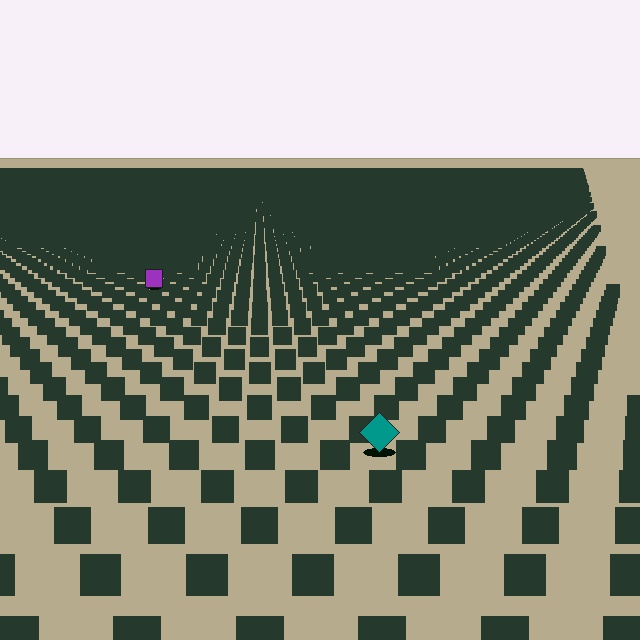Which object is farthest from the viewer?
The purple square is farthest from the viewer. It appears smaller and the ground texture around it is denser.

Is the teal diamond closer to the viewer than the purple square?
Yes. The teal diamond is closer — you can tell from the texture gradient: the ground texture is coarser near it.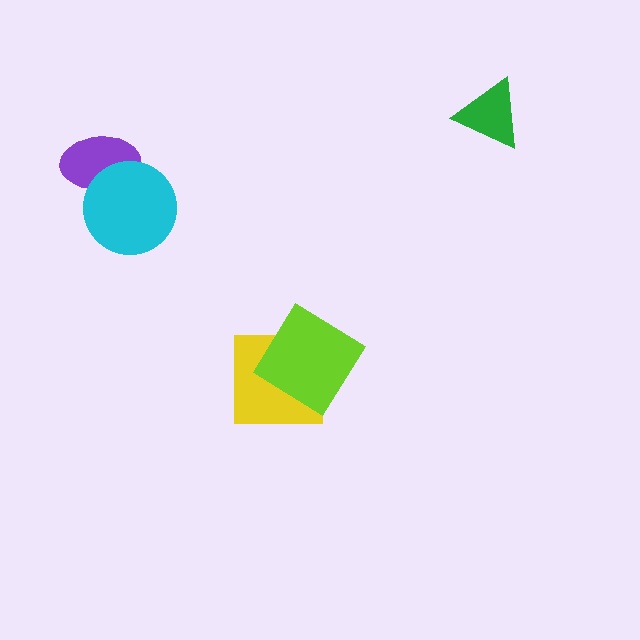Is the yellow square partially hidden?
Yes, it is partially covered by another shape.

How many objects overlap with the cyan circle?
1 object overlaps with the cyan circle.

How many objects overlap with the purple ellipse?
1 object overlaps with the purple ellipse.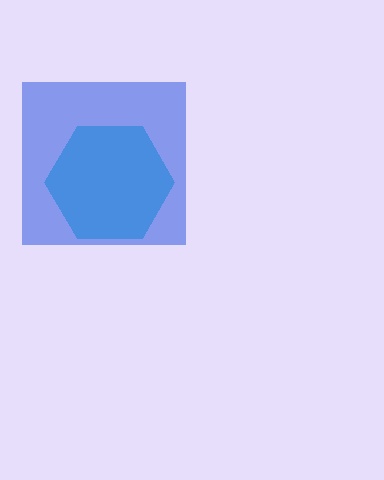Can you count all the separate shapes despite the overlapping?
Yes, there are 2 separate shapes.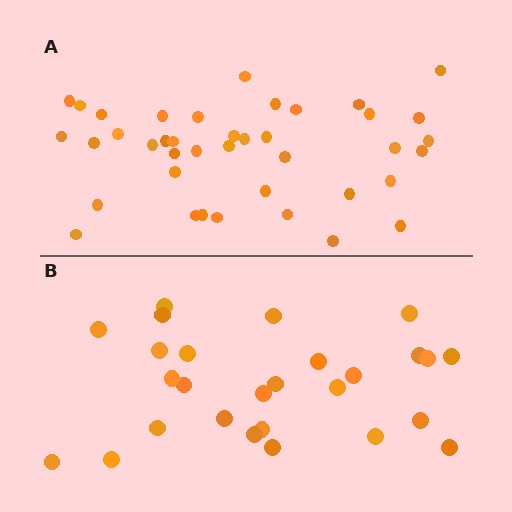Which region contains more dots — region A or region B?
Region A (the top region) has more dots.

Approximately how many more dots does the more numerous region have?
Region A has approximately 15 more dots than region B.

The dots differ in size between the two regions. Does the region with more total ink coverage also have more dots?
No. Region B has more total ink coverage because its dots are larger, but region A actually contains more individual dots. Total area can be misleading — the number of items is what matters here.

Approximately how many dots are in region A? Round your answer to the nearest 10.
About 40 dots.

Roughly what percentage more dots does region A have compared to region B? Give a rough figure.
About 50% more.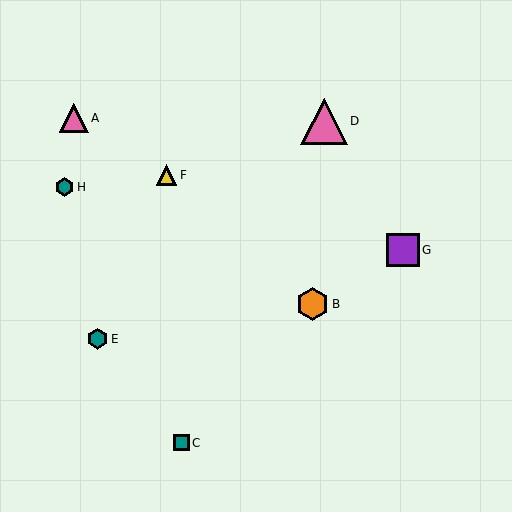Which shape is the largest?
The pink triangle (labeled D) is the largest.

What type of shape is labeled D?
Shape D is a pink triangle.